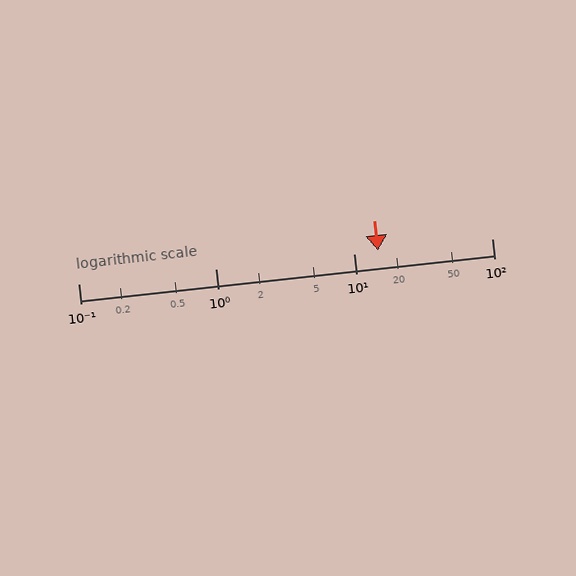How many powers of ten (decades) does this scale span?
The scale spans 3 decades, from 0.1 to 100.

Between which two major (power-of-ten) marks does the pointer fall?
The pointer is between 10 and 100.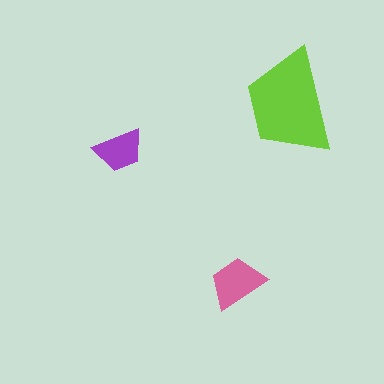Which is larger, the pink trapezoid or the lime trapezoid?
The lime one.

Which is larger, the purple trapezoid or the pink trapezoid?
The pink one.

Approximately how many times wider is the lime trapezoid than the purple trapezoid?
About 2 times wider.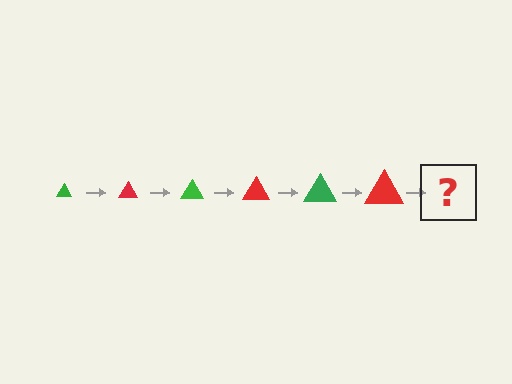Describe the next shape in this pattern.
It should be a green triangle, larger than the previous one.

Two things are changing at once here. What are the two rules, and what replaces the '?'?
The two rules are that the triangle grows larger each step and the color cycles through green and red. The '?' should be a green triangle, larger than the previous one.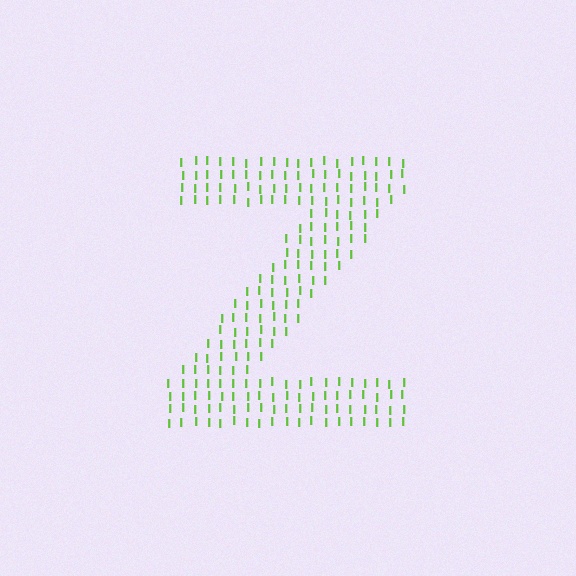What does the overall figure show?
The overall figure shows the letter Z.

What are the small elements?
The small elements are letter I's.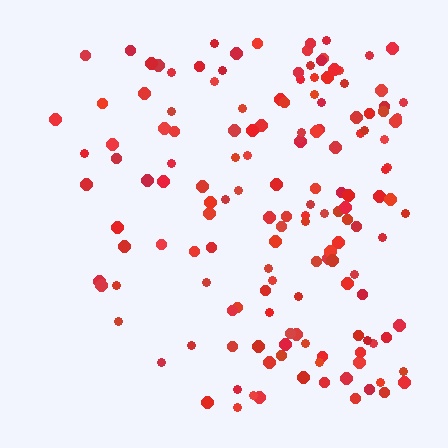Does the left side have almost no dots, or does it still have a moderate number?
Still a moderate number, just noticeably fewer than the right.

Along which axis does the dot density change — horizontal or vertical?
Horizontal.